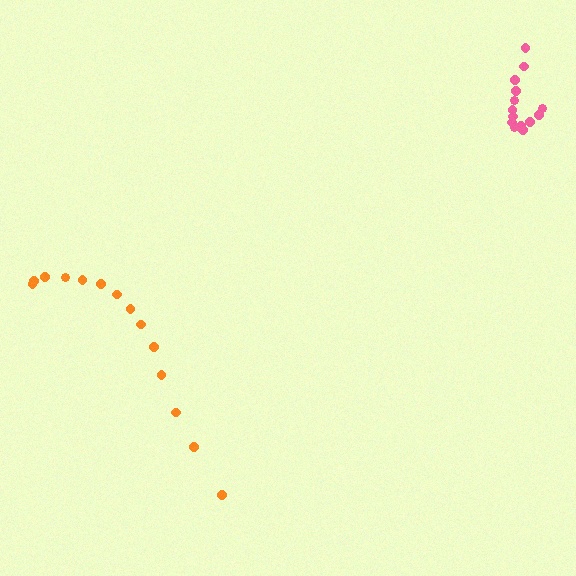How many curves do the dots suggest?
There are 2 distinct paths.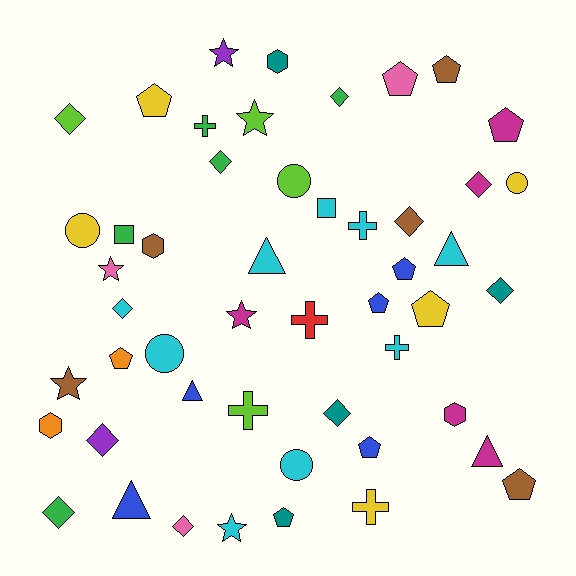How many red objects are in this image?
There is 1 red object.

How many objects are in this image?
There are 50 objects.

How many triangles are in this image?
There are 5 triangles.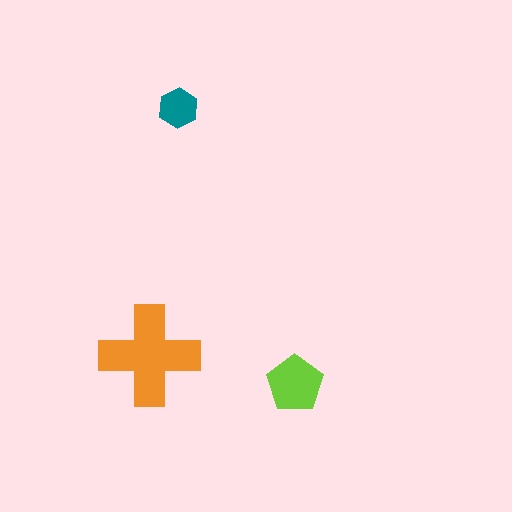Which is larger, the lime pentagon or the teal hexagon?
The lime pentagon.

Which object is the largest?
The orange cross.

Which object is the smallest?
The teal hexagon.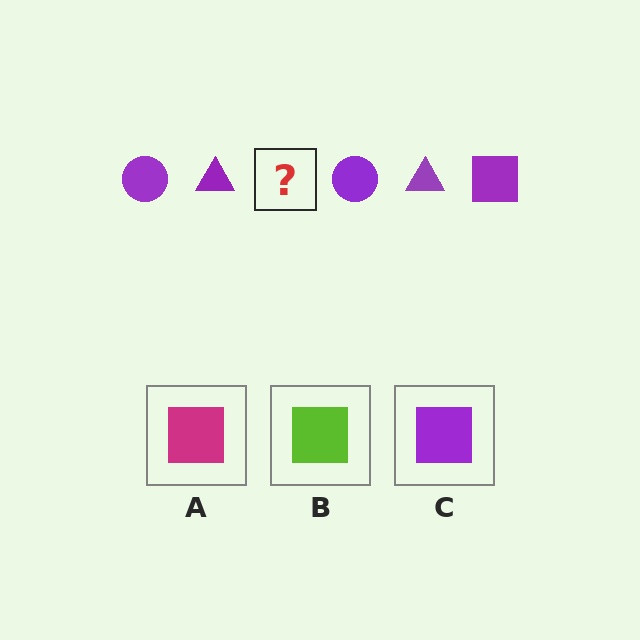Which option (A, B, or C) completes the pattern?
C.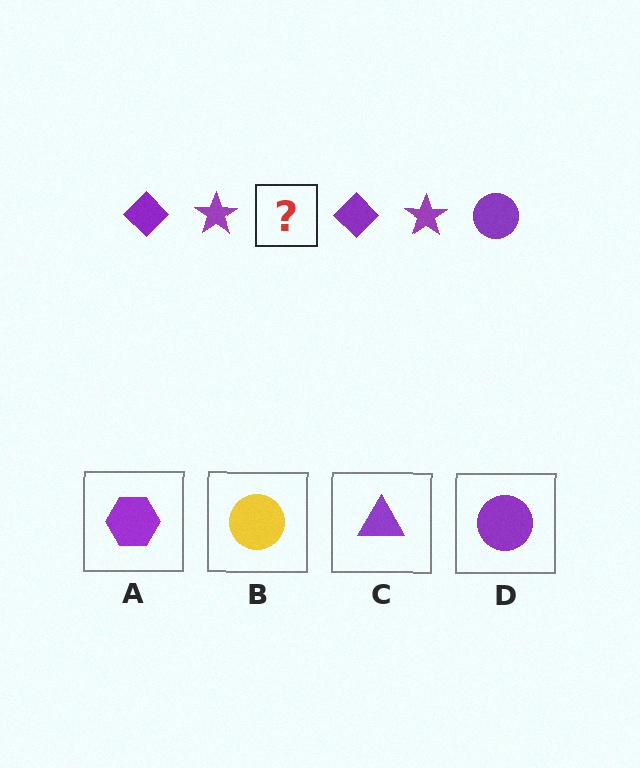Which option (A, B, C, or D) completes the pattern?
D.